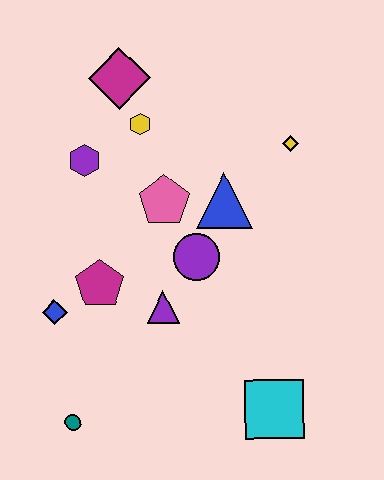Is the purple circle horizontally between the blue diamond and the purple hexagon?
No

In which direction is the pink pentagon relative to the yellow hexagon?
The pink pentagon is below the yellow hexagon.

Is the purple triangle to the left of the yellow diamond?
Yes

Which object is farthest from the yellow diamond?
The teal circle is farthest from the yellow diamond.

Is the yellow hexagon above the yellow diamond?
Yes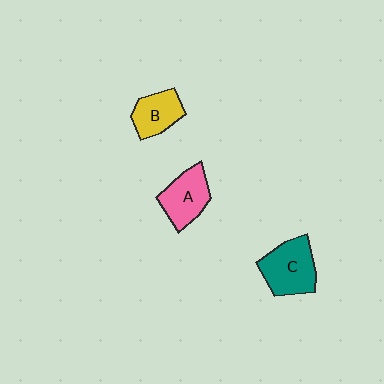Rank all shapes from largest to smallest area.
From largest to smallest: C (teal), A (pink), B (yellow).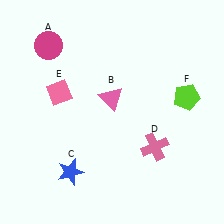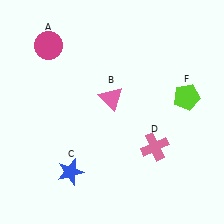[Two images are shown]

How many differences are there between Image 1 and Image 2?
There is 1 difference between the two images.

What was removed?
The pink diamond (E) was removed in Image 2.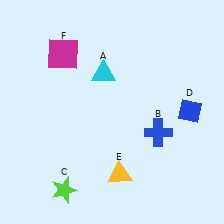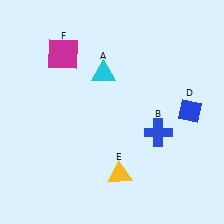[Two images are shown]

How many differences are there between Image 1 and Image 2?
There is 1 difference between the two images.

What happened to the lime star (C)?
The lime star (C) was removed in Image 2. It was in the bottom-left area of Image 1.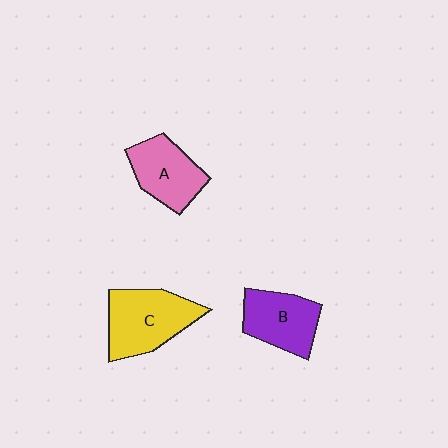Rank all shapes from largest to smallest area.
From largest to smallest: C (yellow), B (purple), A (pink).